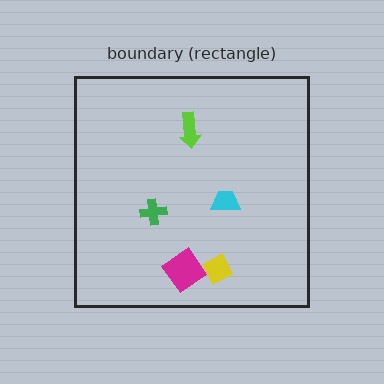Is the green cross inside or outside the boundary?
Inside.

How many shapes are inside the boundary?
5 inside, 0 outside.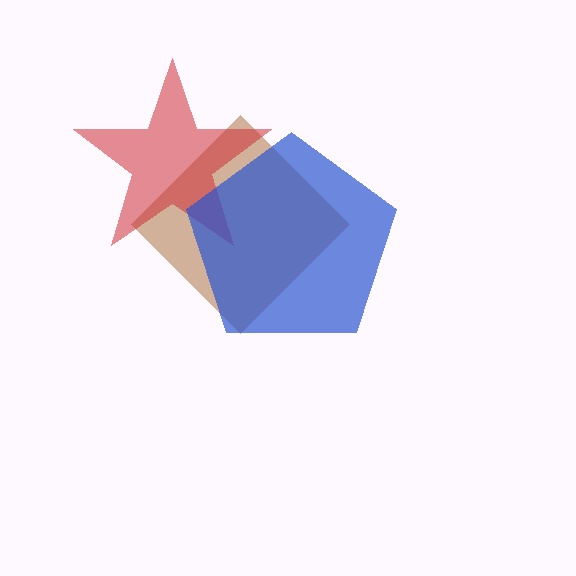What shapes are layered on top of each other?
The layered shapes are: a brown diamond, a red star, a blue pentagon.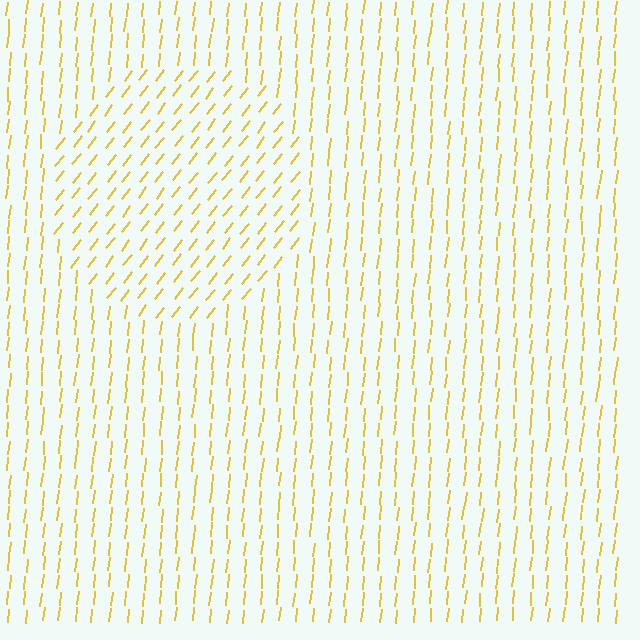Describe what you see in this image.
The image is filled with small yellow line segments. A circle region in the image has lines oriented differently from the surrounding lines, creating a visible texture boundary.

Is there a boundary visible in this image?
Yes, there is a texture boundary formed by a change in line orientation.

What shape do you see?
I see a circle.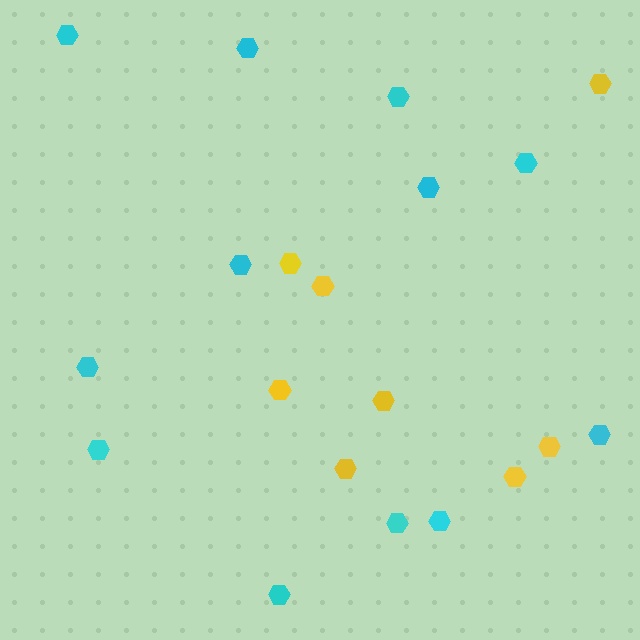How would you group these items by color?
There are 2 groups: one group of yellow hexagons (8) and one group of cyan hexagons (12).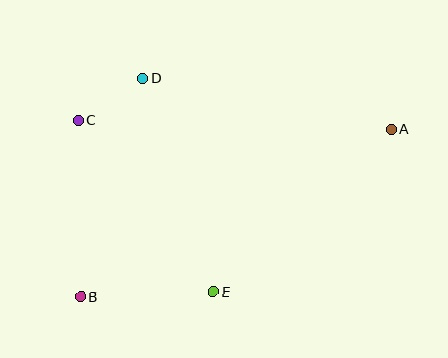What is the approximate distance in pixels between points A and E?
The distance between A and E is approximately 240 pixels.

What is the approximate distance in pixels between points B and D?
The distance between B and D is approximately 227 pixels.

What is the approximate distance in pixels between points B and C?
The distance between B and C is approximately 177 pixels.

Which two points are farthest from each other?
Points A and B are farthest from each other.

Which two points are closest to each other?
Points C and D are closest to each other.